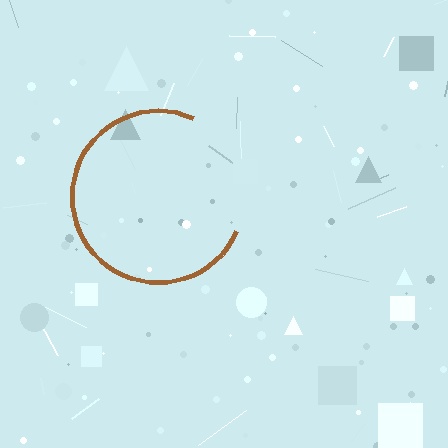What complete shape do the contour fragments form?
The contour fragments form a circle.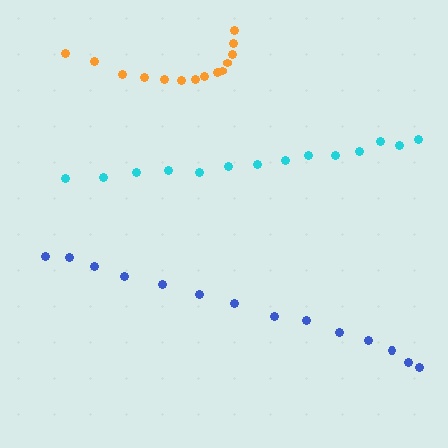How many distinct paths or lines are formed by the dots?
There are 3 distinct paths.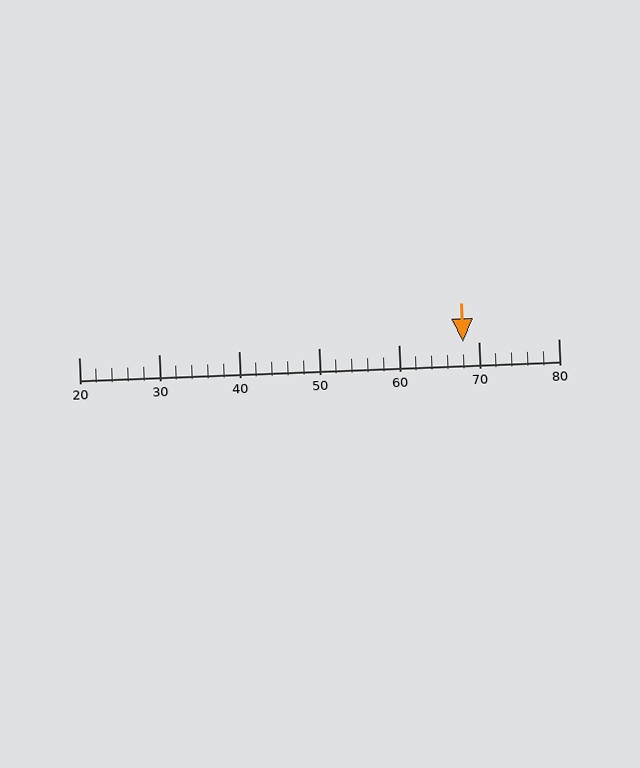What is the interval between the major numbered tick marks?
The major tick marks are spaced 10 units apart.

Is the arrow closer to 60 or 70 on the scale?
The arrow is closer to 70.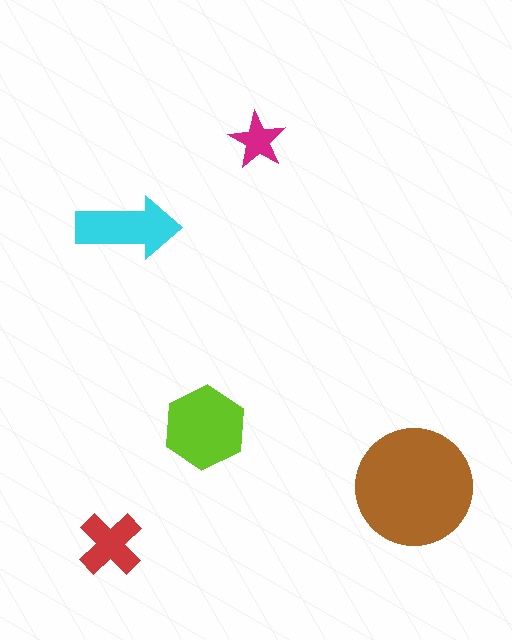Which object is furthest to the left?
The red cross is leftmost.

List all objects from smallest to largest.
The magenta star, the red cross, the cyan arrow, the lime hexagon, the brown circle.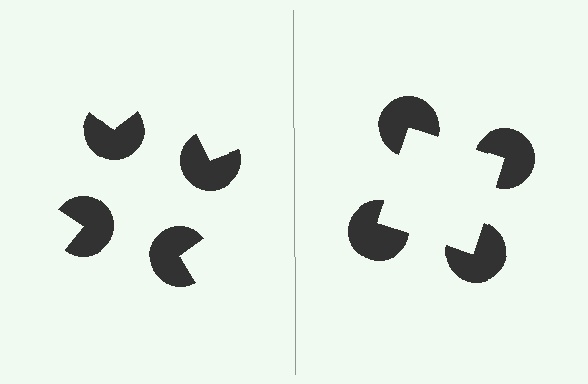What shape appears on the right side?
An illusory square.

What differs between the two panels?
The pac-man discs are positioned identically on both sides; only the wedge orientations differ. On the right they align to a square; on the left they are misaligned.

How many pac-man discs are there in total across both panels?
8 — 4 on each side.